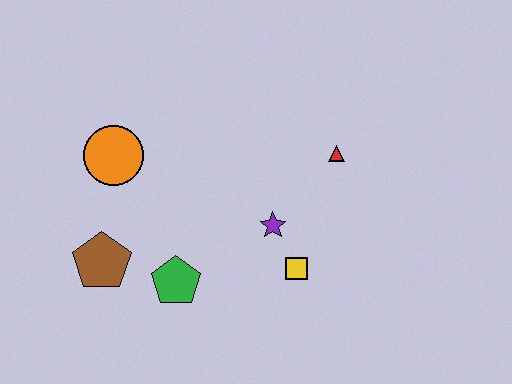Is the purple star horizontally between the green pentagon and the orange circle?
No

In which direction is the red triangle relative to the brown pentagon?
The red triangle is to the right of the brown pentagon.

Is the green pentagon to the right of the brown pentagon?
Yes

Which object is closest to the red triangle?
The purple star is closest to the red triangle.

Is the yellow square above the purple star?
No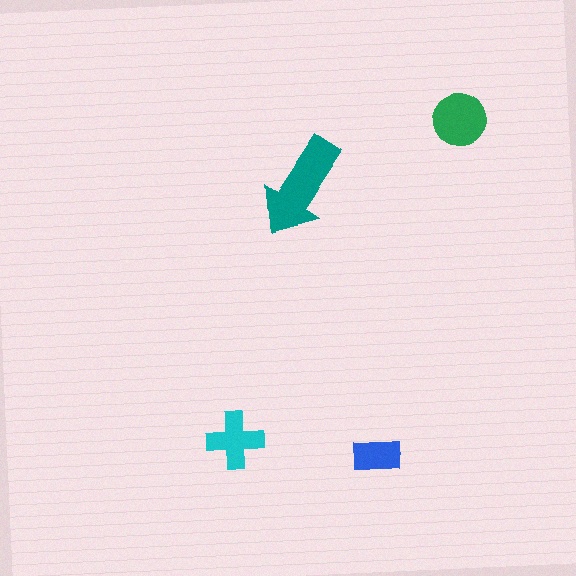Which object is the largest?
The teal arrow.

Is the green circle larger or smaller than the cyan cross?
Larger.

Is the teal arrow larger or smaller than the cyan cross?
Larger.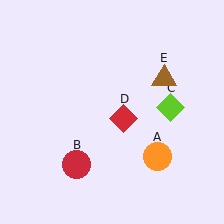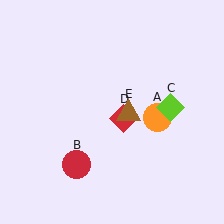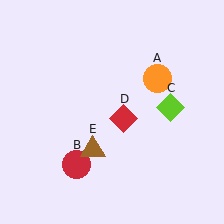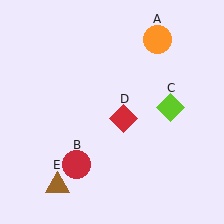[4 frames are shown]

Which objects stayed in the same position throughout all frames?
Red circle (object B) and lime diamond (object C) and red diamond (object D) remained stationary.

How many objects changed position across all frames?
2 objects changed position: orange circle (object A), brown triangle (object E).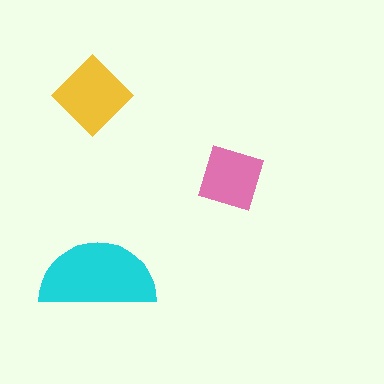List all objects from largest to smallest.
The cyan semicircle, the yellow diamond, the pink square.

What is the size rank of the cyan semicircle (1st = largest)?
1st.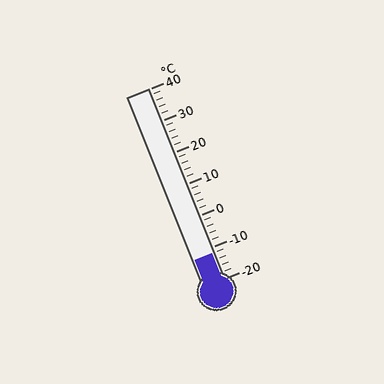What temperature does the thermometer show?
The thermometer shows approximately -12°C.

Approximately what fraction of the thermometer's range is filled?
The thermometer is filled to approximately 15% of its range.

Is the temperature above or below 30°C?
The temperature is below 30°C.